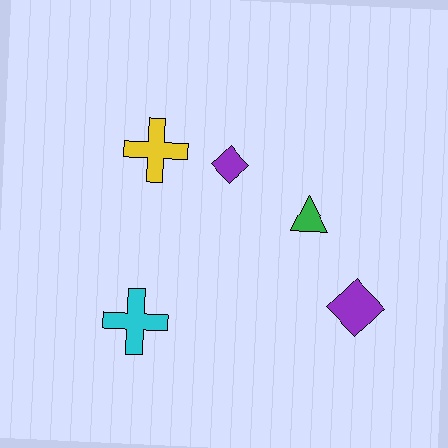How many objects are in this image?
There are 5 objects.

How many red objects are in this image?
There are no red objects.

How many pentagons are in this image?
There are no pentagons.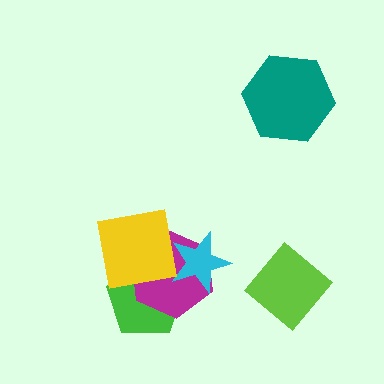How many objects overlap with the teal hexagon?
0 objects overlap with the teal hexagon.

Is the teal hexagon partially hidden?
No, no other shape covers it.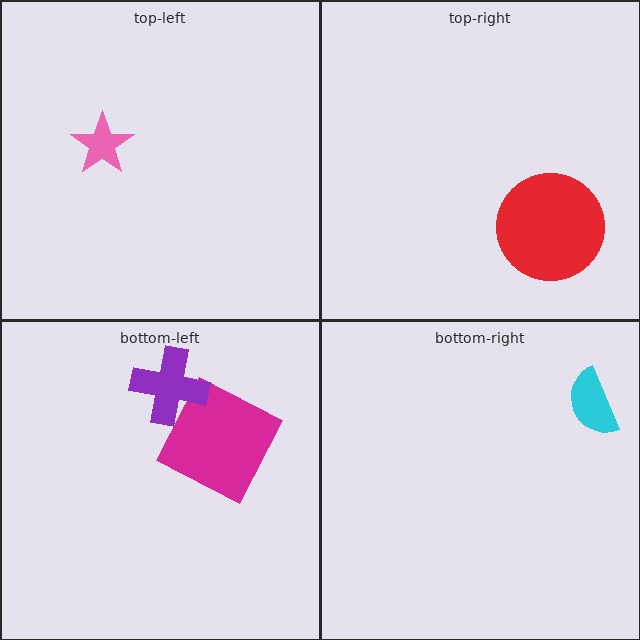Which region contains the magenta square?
The bottom-left region.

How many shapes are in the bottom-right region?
1.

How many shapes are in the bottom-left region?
2.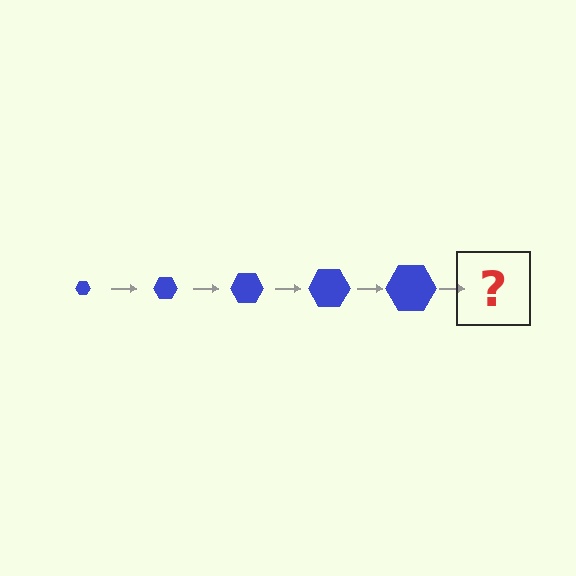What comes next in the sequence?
The next element should be a blue hexagon, larger than the previous one.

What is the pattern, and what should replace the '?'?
The pattern is that the hexagon gets progressively larger each step. The '?' should be a blue hexagon, larger than the previous one.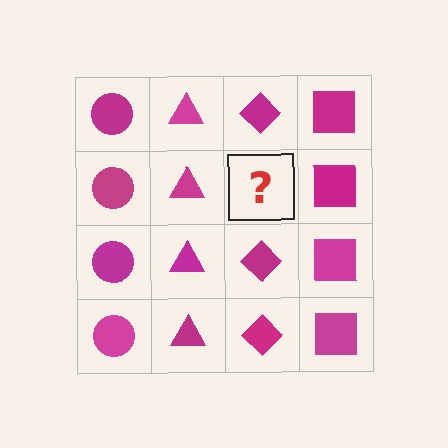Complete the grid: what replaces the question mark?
The question mark should be replaced with a magenta diamond.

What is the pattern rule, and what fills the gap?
The rule is that each column has a consistent shape. The gap should be filled with a magenta diamond.